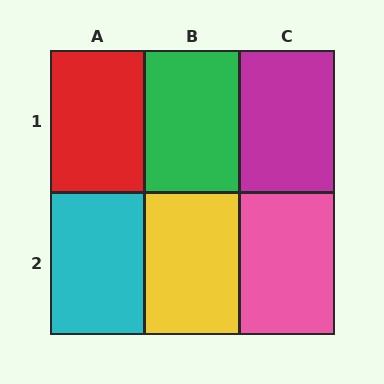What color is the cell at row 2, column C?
Pink.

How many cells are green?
1 cell is green.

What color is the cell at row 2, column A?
Cyan.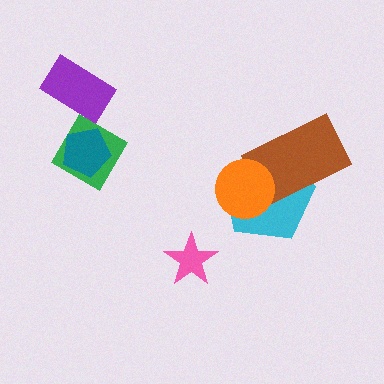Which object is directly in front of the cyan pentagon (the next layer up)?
The brown rectangle is directly in front of the cyan pentagon.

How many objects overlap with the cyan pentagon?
2 objects overlap with the cyan pentagon.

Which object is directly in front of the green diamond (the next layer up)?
The teal pentagon is directly in front of the green diamond.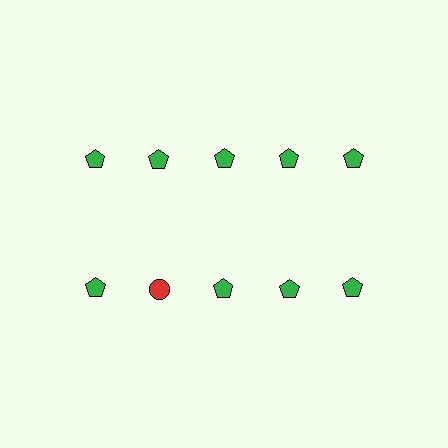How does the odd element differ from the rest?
It differs in both color (red instead of green) and shape (circle instead of pentagon).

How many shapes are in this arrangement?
There are 10 shapes arranged in a grid pattern.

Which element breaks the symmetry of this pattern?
The red circle in the second row, second from left column breaks the symmetry. All other shapes are green pentagons.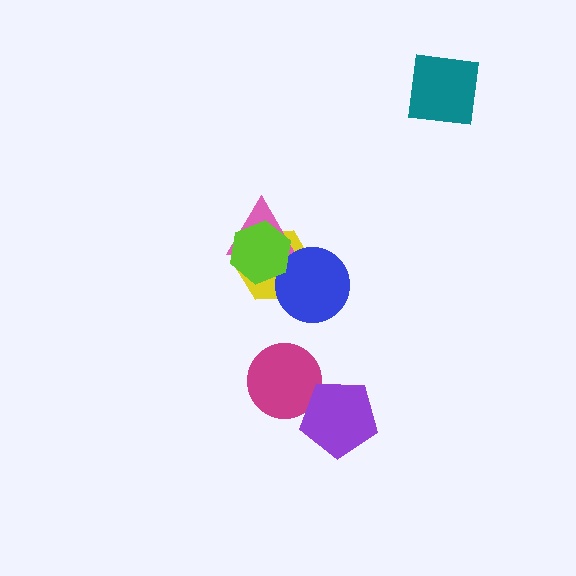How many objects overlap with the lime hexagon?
3 objects overlap with the lime hexagon.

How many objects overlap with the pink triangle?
2 objects overlap with the pink triangle.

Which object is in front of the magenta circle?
The purple pentagon is in front of the magenta circle.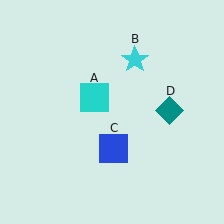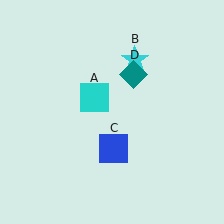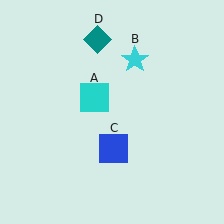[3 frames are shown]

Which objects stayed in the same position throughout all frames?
Cyan square (object A) and cyan star (object B) and blue square (object C) remained stationary.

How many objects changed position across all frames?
1 object changed position: teal diamond (object D).